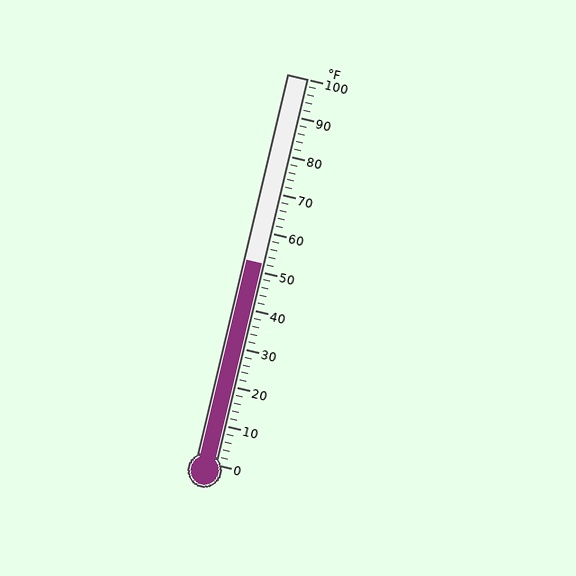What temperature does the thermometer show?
The thermometer shows approximately 52°F.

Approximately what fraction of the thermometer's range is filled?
The thermometer is filled to approximately 50% of its range.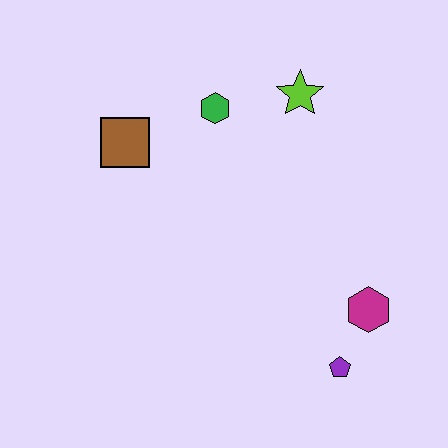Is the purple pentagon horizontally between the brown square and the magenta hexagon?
Yes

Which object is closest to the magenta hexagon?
The purple pentagon is closest to the magenta hexagon.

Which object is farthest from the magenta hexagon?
The brown square is farthest from the magenta hexagon.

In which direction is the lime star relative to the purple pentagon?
The lime star is above the purple pentagon.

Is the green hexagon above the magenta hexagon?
Yes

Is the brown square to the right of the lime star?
No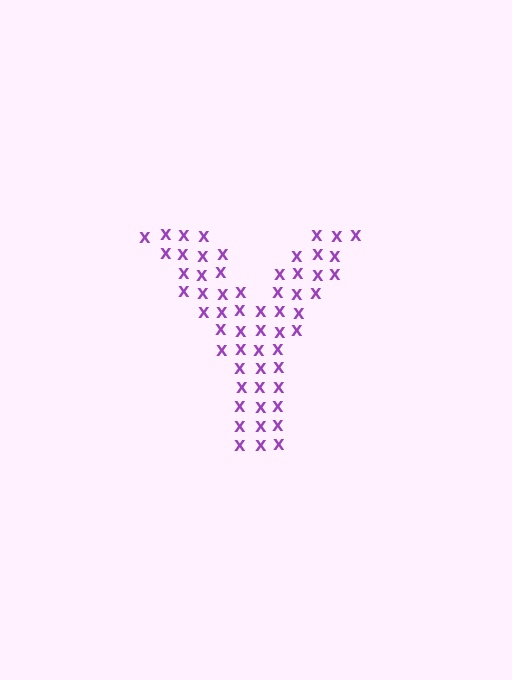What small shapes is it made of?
It is made of small letter X's.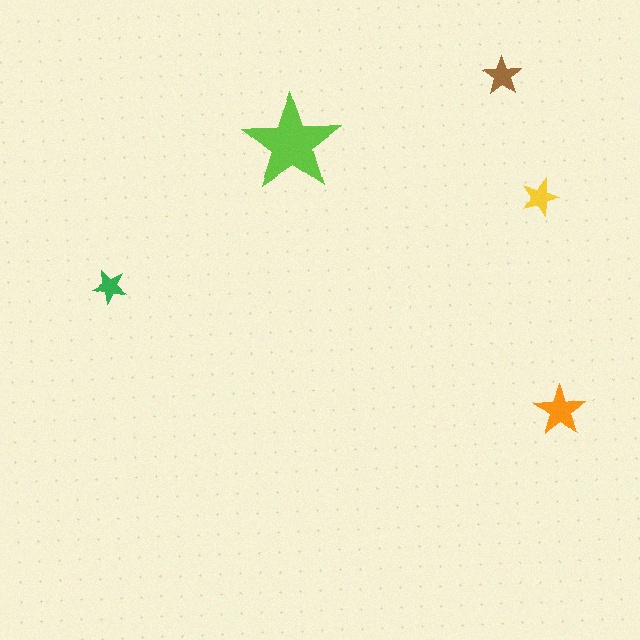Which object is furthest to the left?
The green star is leftmost.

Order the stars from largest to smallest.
the lime one, the orange one, the brown one, the yellow one, the green one.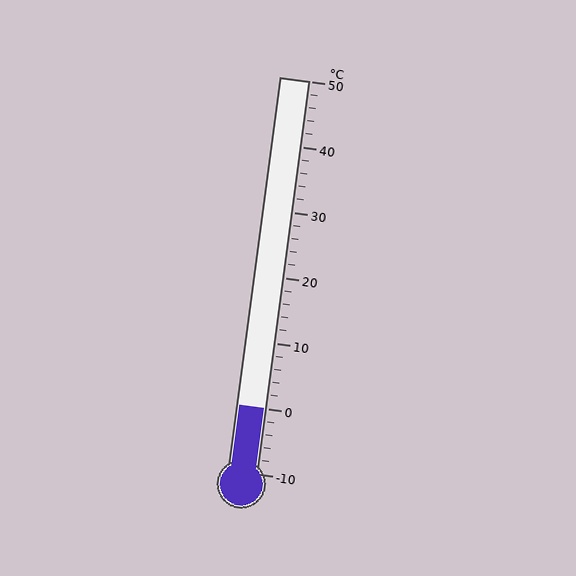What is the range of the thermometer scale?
The thermometer scale ranges from -10°C to 50°C.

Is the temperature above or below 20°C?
The temperature is below 20°C.